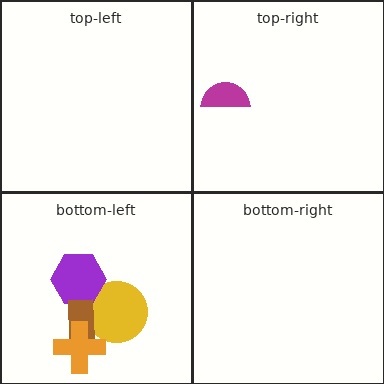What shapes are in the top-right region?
The magenta semicircle.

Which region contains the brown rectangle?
The bottom-left region.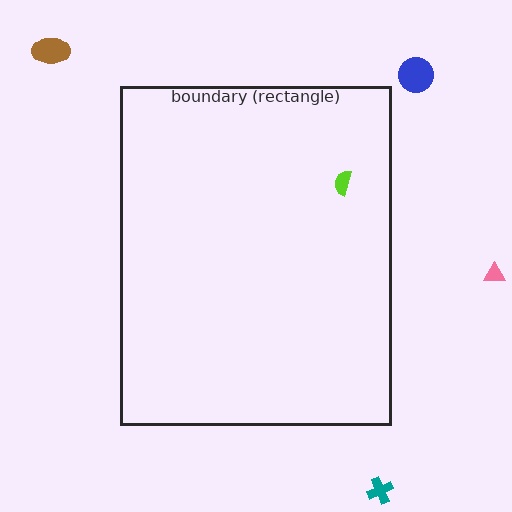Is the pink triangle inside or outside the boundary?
Outside.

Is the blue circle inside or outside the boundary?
Outside.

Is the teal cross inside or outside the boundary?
Outside.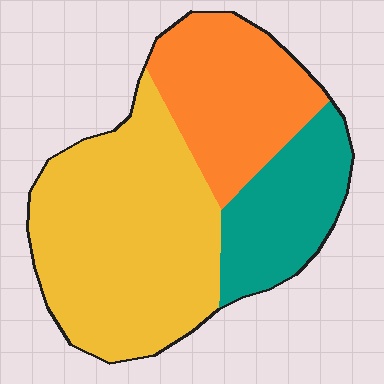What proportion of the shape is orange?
Orange takes up between a quarter and a half of the shape.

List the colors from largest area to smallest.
From largest to smallest: yellow, orange, teal.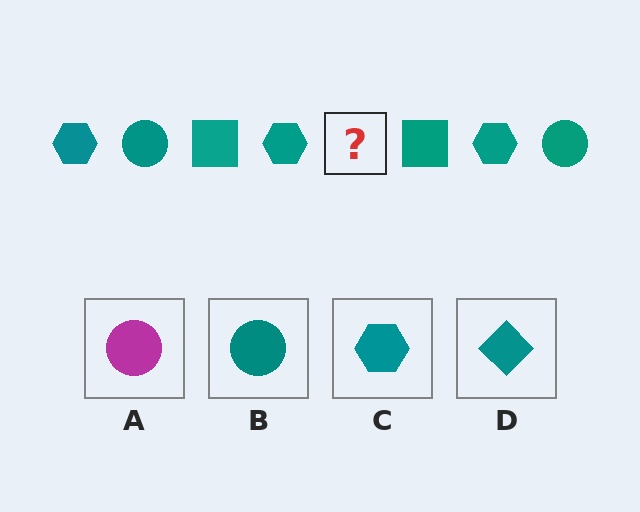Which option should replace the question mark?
Option B.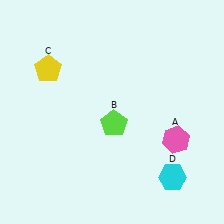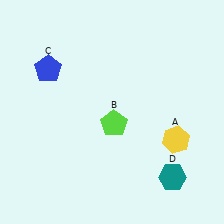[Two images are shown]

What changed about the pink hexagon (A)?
In Image 1, A is pink. In Image 2, it changed to yellow.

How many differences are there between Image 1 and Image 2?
There are 3 differences between the two images.